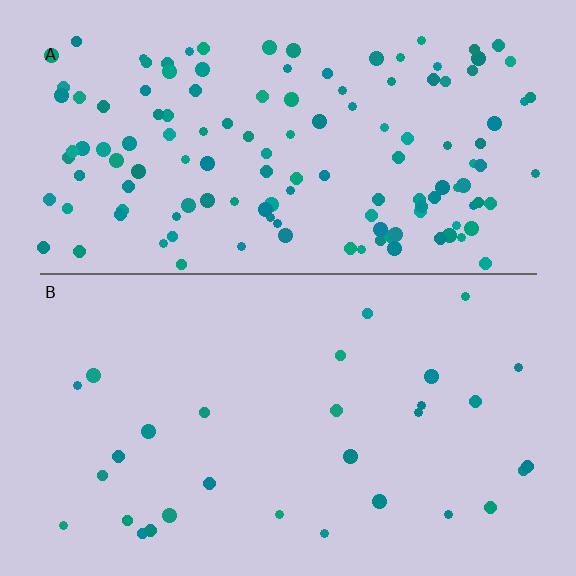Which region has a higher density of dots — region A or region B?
A (the top).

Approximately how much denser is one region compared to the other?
Approximately 4.3× — region A over region B.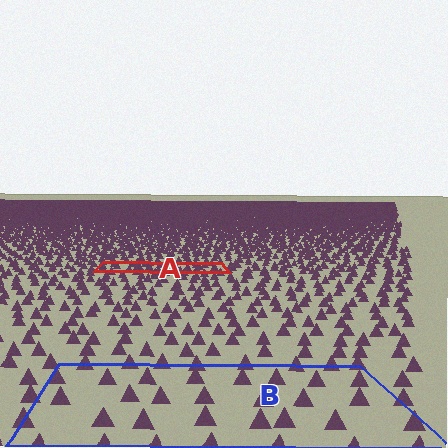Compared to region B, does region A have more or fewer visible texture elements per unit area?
Region A has more texture elements per unit area — they are packed more densely because it is farther away.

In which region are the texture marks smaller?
The texture marks are smaller in region A, because it is farther away.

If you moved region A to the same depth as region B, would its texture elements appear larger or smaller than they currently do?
They would appear larger. At a closer depth, the same texture elements are projected at a bigger on-screen size.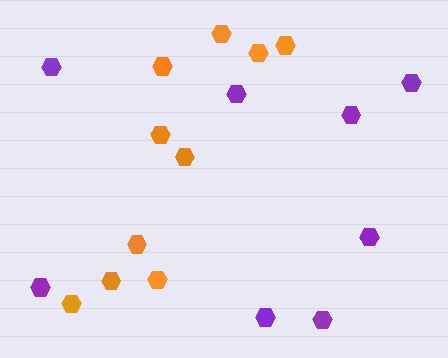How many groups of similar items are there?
There are 2 groups: one group of orange hexagons (10) and one group of purple hexagons (8).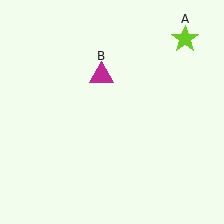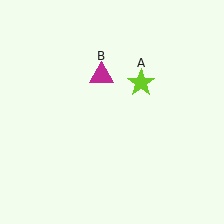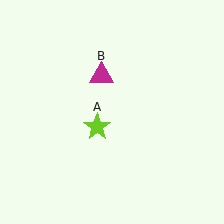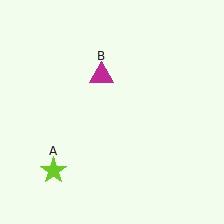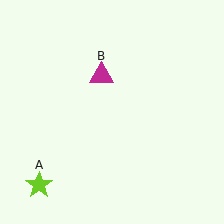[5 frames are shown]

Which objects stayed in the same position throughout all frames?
Magenta triangle (object B) remained stationary.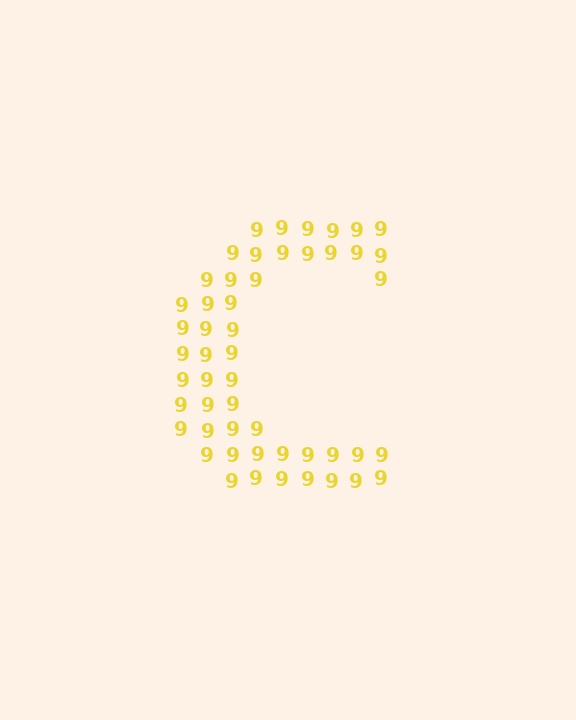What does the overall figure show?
The overall figure shows the letter C.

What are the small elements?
The small elements are digit 9's.